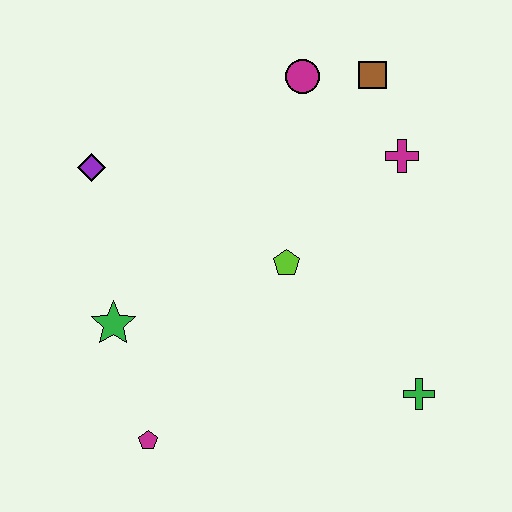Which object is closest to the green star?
The magenta pentagon is closest to the green star.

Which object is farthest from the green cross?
The purple diamond is farthest from the green cross.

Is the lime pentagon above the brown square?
No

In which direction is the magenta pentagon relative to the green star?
The magenta pentagon is below the green star.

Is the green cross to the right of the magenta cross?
Yes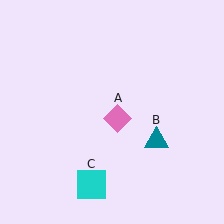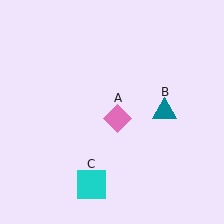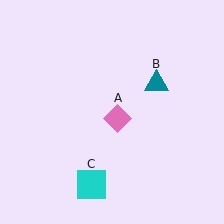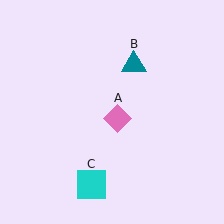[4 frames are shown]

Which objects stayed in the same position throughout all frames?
Pink diamond (object A) and cyan square (object C) remained stationary.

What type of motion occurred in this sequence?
The teal triangle (object B) rotated counterclockwise around the center of the scene.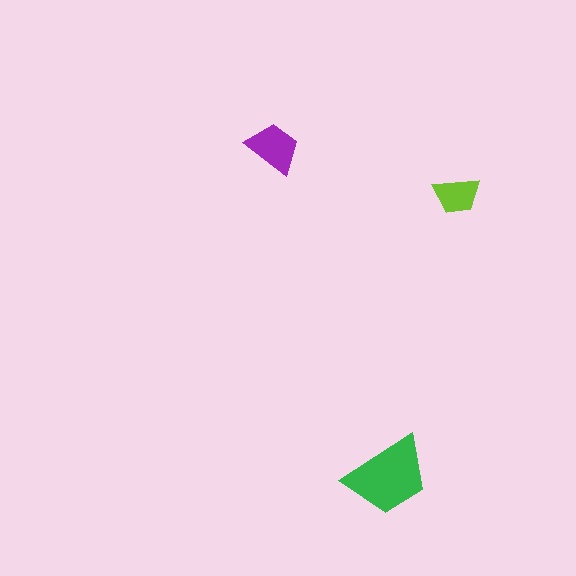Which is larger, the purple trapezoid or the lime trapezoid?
The purple one.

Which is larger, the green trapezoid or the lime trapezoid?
The green one.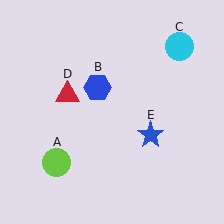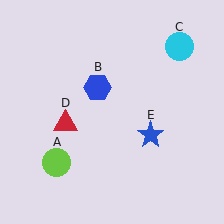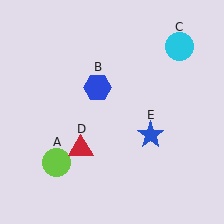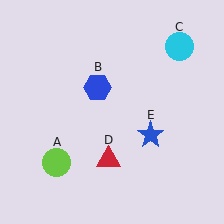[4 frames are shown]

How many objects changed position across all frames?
1 object changed position: red triangle (object D).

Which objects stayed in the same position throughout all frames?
Lime circle (object A) and blue hexagon (object B) and cyan circle (object C) and blue star (object E) remained stationary.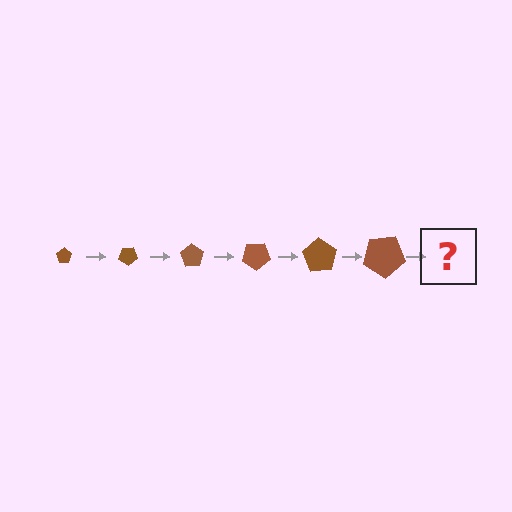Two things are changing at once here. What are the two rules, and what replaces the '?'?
The two rules are that the pentagon grows larger each step and it rotates 35 degrees each step. The '?' should be a pentagon, larger than the previous one and rotated 210 degrees from the start.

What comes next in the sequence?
The next element should be a pentagon, larger than the previous one and rotated 210 degrees from the start.